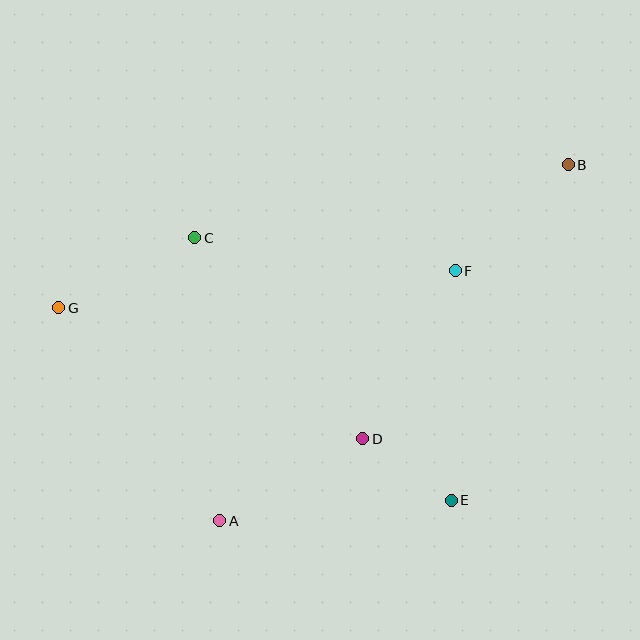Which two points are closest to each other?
Points D and E are closest to each other.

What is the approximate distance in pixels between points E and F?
The distance between E and F is approximately 229 pixels.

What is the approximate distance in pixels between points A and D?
The distance between A and D is approximately 165 pixels.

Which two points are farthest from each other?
Points B and G are farthest from each other.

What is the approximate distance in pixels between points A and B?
The distance between A and B is approximately 498 pixels.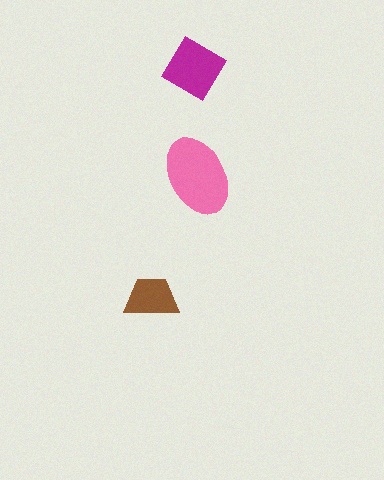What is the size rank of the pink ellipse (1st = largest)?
1st.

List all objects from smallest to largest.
The brown trapezoid, the magenta diamond, the pink ellipse.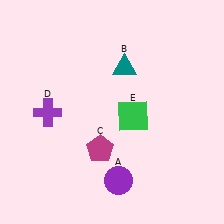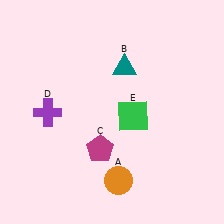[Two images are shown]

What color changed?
The circle (A) changed from purple in Image 1 to orange in Image 2.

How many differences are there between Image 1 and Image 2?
There is 1 difference between the two images.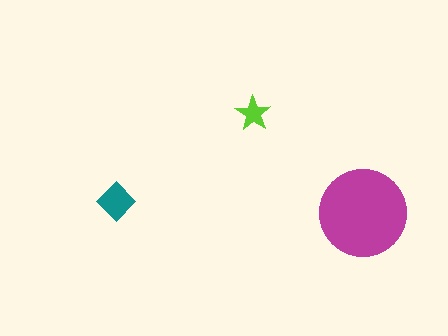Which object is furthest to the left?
The teal diamond is leftmost.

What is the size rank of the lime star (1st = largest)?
3rd.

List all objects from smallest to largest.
The lime star, the teal diamond, the magenta circle.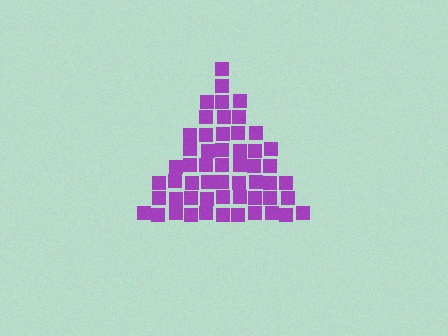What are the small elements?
The small elements are squares.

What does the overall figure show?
The overall figure shows a triangle.